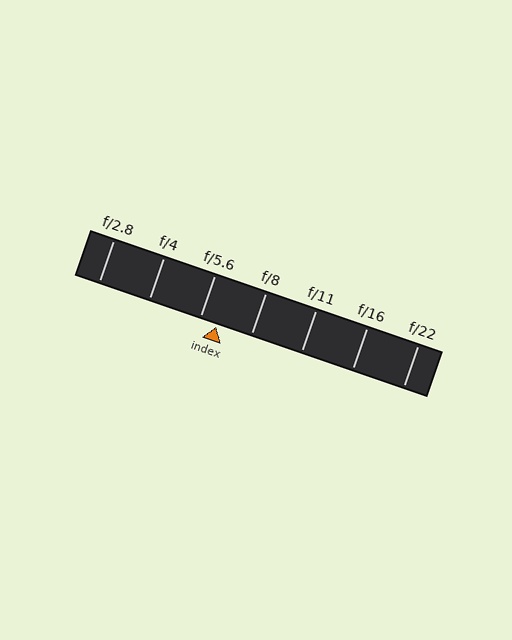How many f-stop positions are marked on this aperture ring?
There are 7 f-stop positions marked.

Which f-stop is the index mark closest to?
The index mark is closest to f/5.6.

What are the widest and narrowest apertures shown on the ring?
The widest aperture shown is f/2.8 and the narrowest is f/22.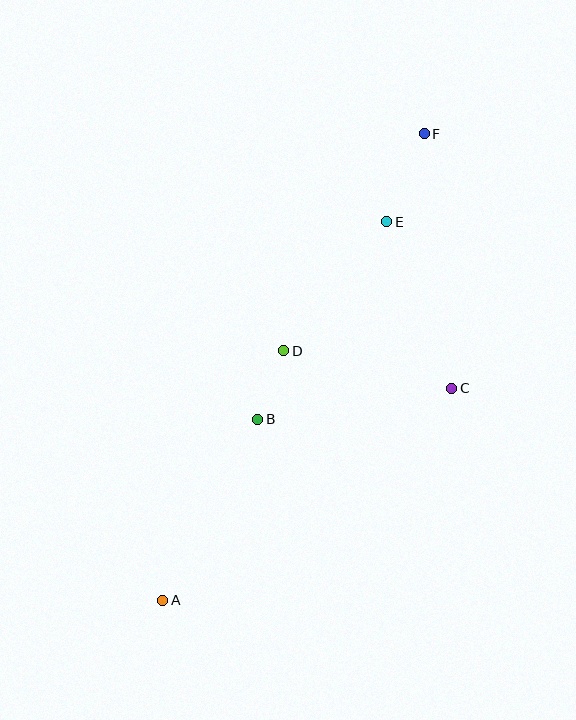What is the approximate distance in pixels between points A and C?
The distance between A and C is approximately 359 pixels.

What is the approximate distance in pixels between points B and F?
The distance between B and F is approximately 330 pixels.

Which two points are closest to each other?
Points B and D are closest to each other.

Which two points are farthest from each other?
Points A and F are farthest from each other.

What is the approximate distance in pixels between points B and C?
The distance between B and C is approximately 197 pixels.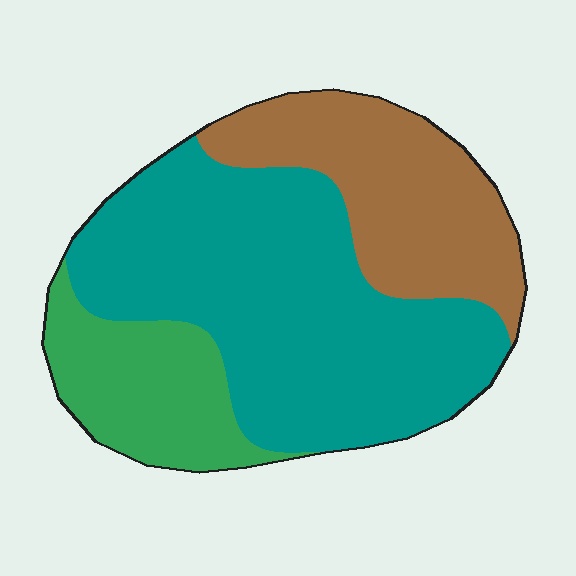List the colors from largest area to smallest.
From largest to smallest: teal, brown, green.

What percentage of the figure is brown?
Brown covers about 25% of the figure.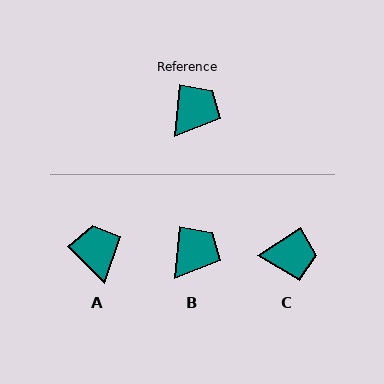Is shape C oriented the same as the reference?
No, it is off by about 50 degrees.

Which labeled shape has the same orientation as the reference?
B.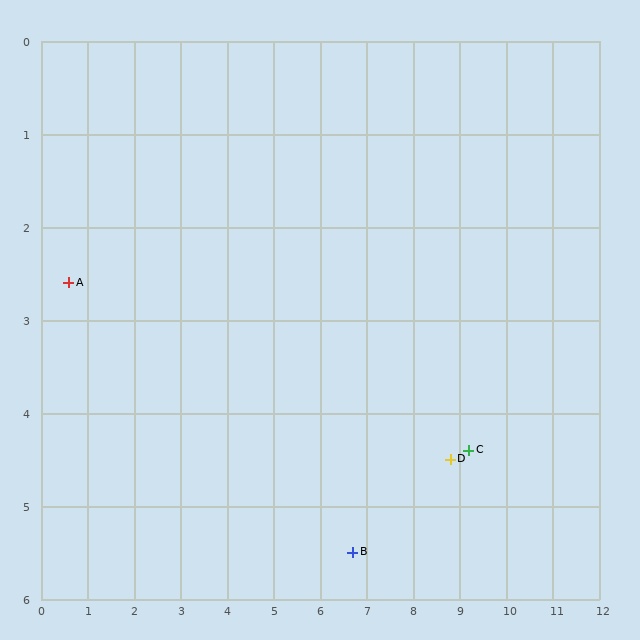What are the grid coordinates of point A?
Point A is at approximately (0.6, 2.6).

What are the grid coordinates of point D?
Point D is at approximately (8.8, 4.5).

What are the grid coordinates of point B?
Point B is at approximately (6.7, 5.5).